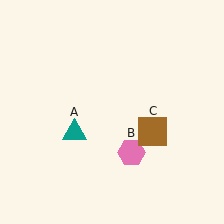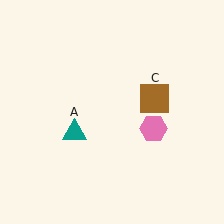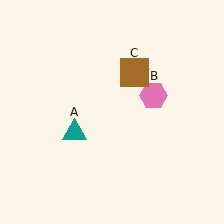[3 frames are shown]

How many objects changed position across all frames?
2 objects changed position: pink hexagon (object B), brown square (object C).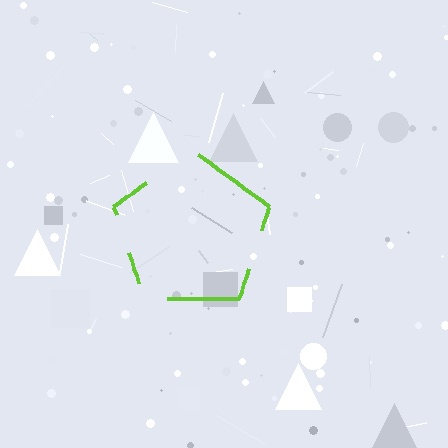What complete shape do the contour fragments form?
The contour fragments form a pentagon.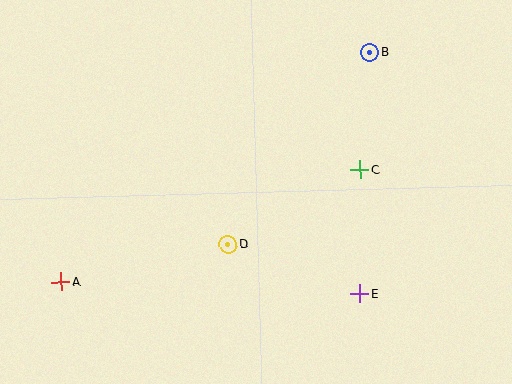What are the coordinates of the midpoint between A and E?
The midpoint between A and E is at (210, 288).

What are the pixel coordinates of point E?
Point E is at (359, 294).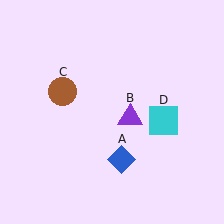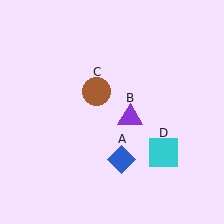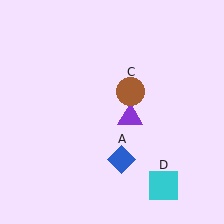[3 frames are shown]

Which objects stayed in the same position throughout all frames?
Blue diamond (object A) and purple triangle (object B) remained stationary.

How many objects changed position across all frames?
2 objects changed position: brown circle (object C), cyan square (object D).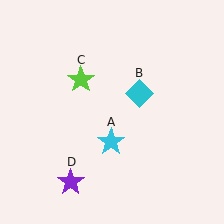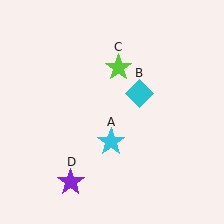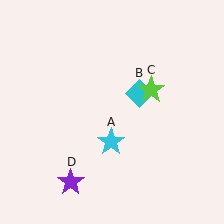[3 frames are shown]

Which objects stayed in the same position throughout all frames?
Cyan star (object A) and cyan diamond (object B) and purple star (object D) remained stationary.